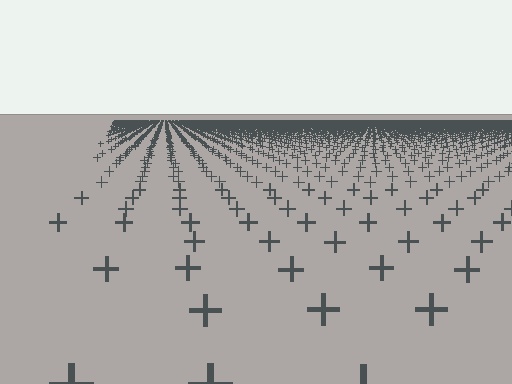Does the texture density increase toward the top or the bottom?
Density increases toward the top.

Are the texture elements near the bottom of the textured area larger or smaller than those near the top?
Larger. Near the bottom, elements are closer to the viewer and appear at a bigger on-screen size.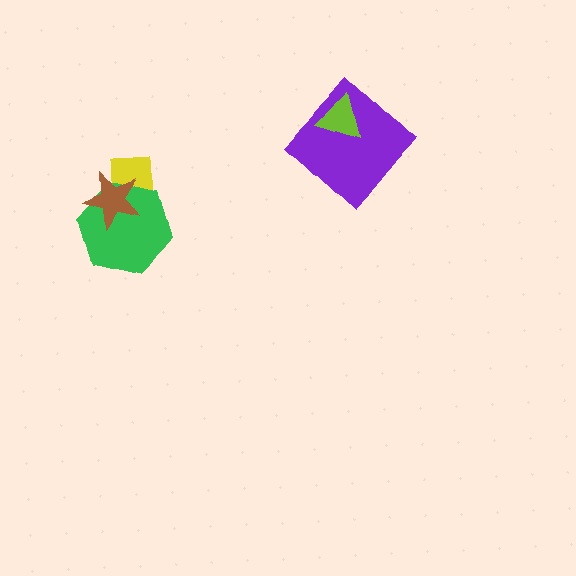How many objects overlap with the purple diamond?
1 object overlaps with the purple diamond.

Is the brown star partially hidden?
No, no other shape covers it.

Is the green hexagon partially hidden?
Yes, it is partially covered by another shape.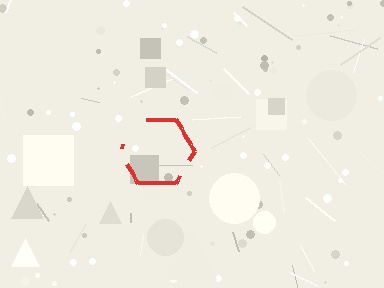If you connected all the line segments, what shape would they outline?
They would outline a hexagon.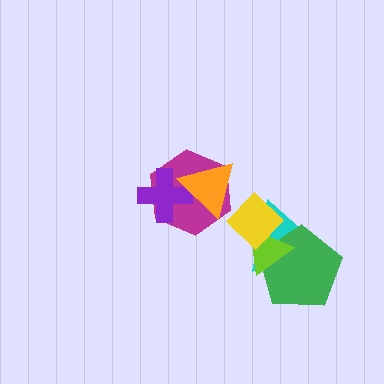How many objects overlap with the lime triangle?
3 objects overlap with the lime triangle.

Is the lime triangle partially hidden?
Yes, it is partially covered by another shape.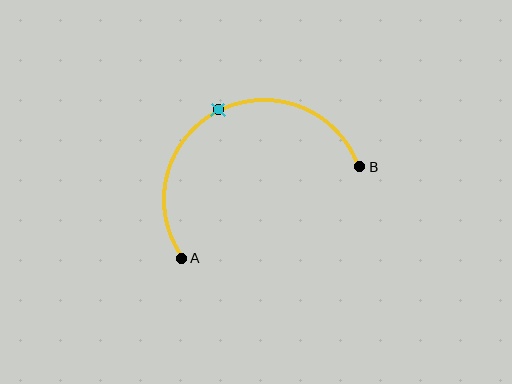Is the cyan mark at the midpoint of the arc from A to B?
Yes. The cyan mark lies on the arc at equal arc-length from both A and B — it is the arc midpoint.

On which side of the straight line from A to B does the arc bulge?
The arc bulges above the straight line connecting A and B.